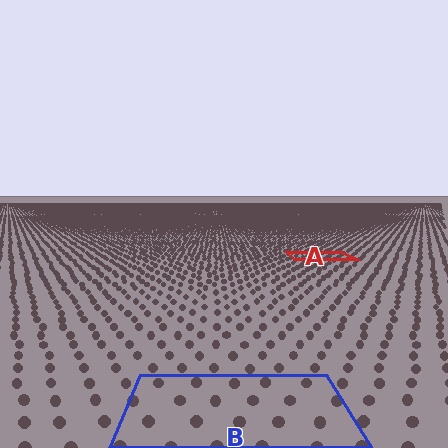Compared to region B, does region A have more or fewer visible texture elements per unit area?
Region A has more texture elements per unit area — they are packed more densely because it is farther away.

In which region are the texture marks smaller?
The texture marks are smaller in region A, because it is farther away.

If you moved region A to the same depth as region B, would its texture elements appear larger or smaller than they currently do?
They would appear larger. At a closer depth, the same texture elements are projected at a bigger on-screen size.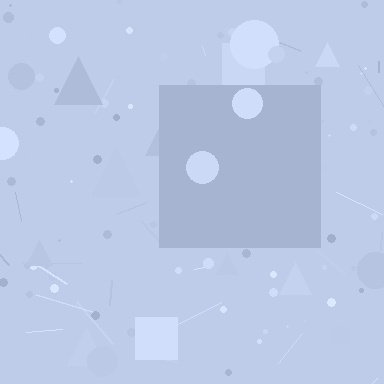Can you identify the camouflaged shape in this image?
The camouflaged shape is a square.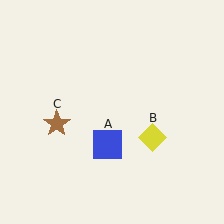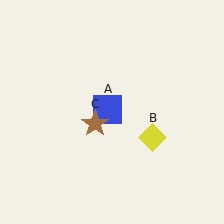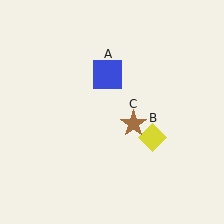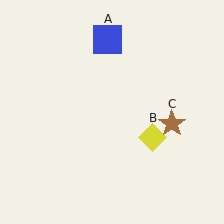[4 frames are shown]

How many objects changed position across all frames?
2 objects changed position: blue square (object A), brown star (object C).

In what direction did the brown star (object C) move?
The brown star (object C) moved right.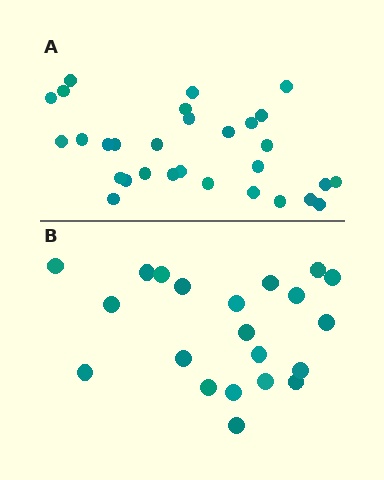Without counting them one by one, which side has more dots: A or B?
Region A (the top region) has more dots.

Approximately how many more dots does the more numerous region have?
Region A has roughly 8 or so more dots than region B.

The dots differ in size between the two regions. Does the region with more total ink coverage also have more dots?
No. Region B has more total ink coverage because its dots are larger, but region A actually contains more individual dots. Total area can be misleading — the number of items is what matters here.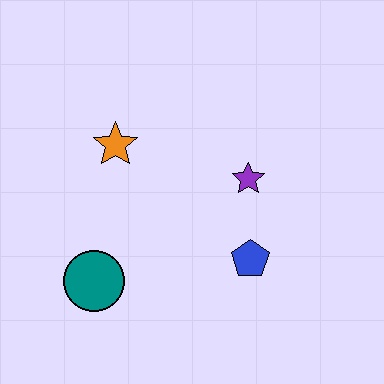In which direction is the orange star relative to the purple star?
The orange star is to the left of the purple star.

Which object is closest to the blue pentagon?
The purple star is closest to the blue pentagon.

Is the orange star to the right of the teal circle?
Yes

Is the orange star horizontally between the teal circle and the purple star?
Yes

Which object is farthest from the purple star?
The teal circle is farthest from the purple star.